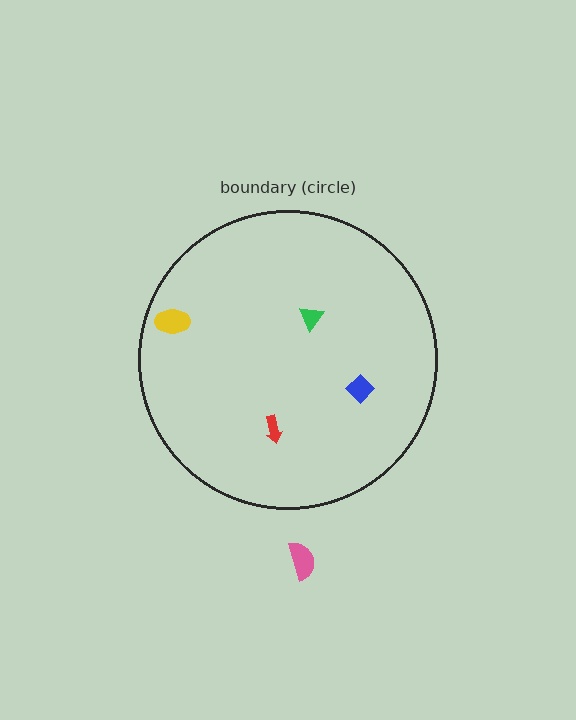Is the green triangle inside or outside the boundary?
Inside.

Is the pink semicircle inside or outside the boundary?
Outside.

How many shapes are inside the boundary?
4 inside, 1 outside.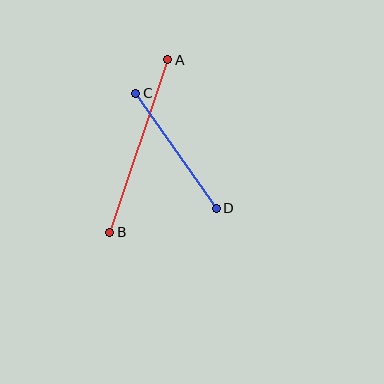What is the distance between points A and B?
The distance is approximately 182 pixels.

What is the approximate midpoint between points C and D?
The midpoint is at approximately (176, 151) pixels.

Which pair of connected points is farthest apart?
Points A and B are farthest apart.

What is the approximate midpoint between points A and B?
The midpoint is at approximately (139, 146) pixels.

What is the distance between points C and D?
The distance is approximately 141 pixels.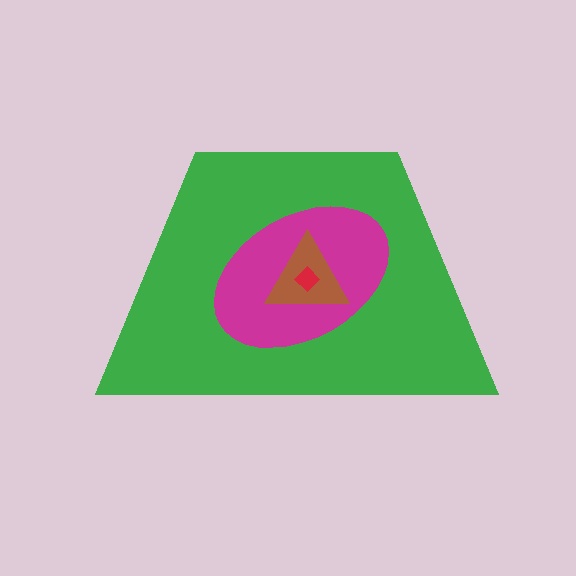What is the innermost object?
The red diamond.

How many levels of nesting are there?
4.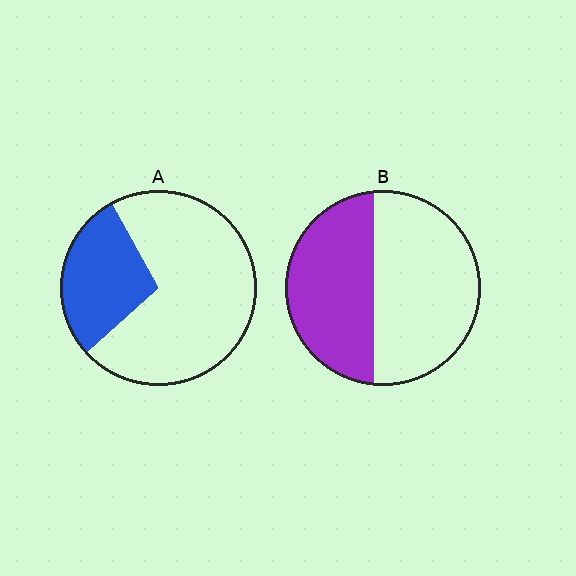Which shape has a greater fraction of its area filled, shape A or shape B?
Shape B.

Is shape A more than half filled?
No.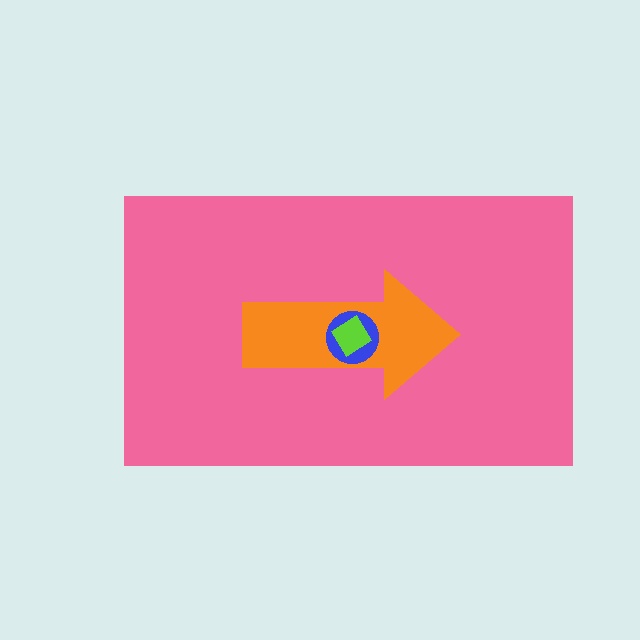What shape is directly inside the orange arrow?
The blue circle.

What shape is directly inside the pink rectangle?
The orange arrow.